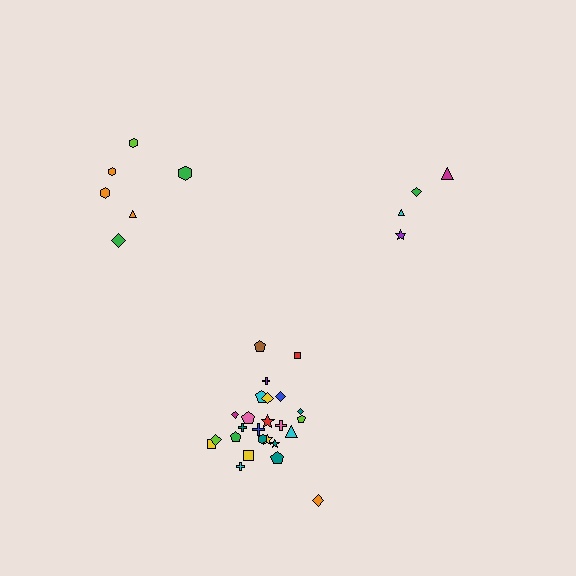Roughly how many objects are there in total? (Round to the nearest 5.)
Roughly 35 objects in total.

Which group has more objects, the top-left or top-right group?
The top-left group.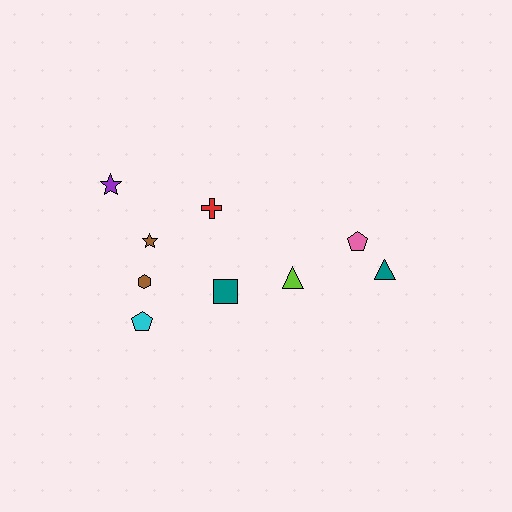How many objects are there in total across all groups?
There are 9 objects.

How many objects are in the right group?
There are 3 objects.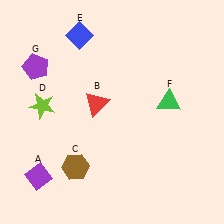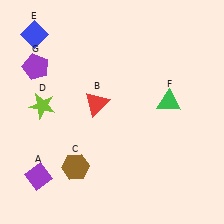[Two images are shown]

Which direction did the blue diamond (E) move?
The blue diamond (E) moved left.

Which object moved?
The blue diamond (E) moved left.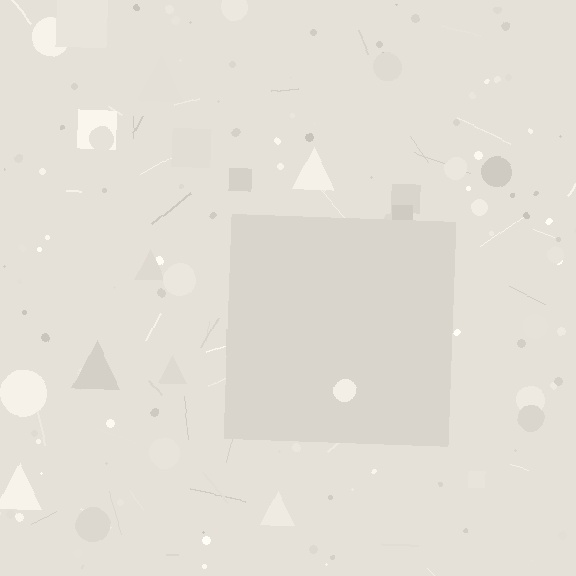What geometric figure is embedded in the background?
A square is embedded in the background.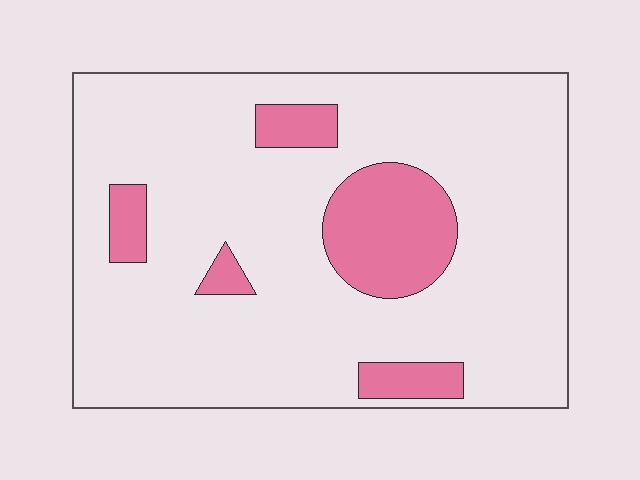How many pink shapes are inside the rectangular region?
5.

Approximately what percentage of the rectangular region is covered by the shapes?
Approximately 15%.